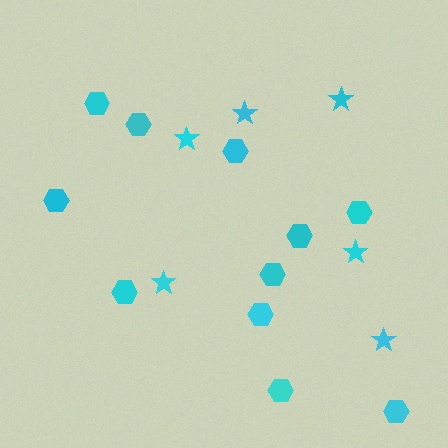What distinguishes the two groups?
There are 2 groups: one group of stars (6) and one group of hexagons (11).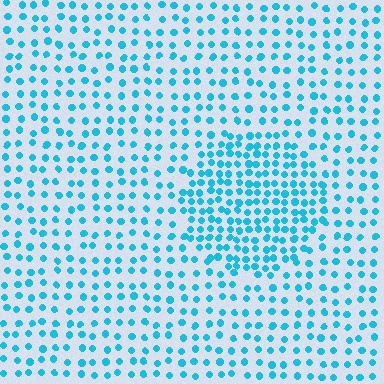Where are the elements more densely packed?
The elements are more densely packed inside the circle boundary.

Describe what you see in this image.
The image contains small cyan elements arranged at two different densities. A circle-shaped region is visible where the elements are more densely packed than the surrounding area.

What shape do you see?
I see a circle.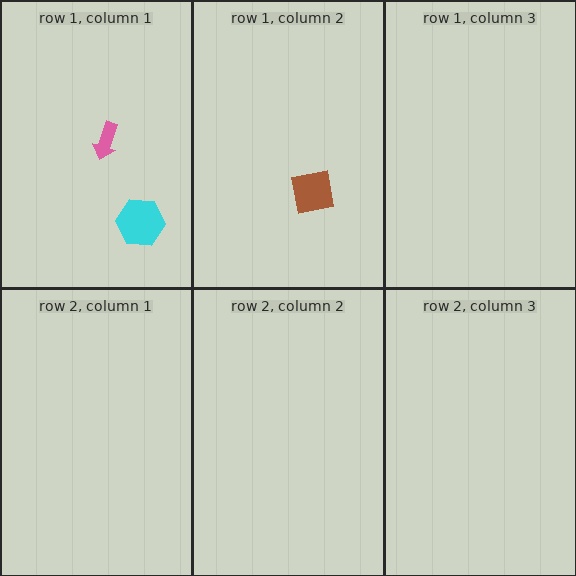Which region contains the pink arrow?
The row 1, column 1 region.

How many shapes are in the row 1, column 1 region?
2.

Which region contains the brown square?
The row 1, column 2 region.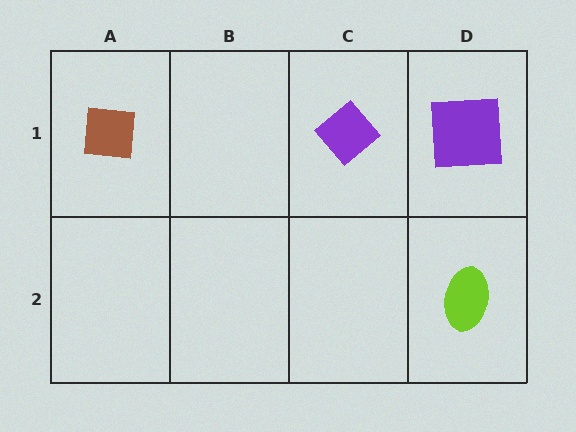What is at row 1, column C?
A purple diamond.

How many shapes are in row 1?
3 shapes.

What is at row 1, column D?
A purple square.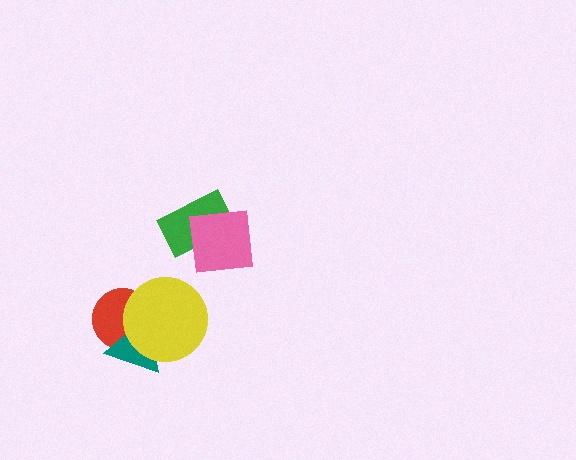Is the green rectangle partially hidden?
Yes, it is partially covered by another shape.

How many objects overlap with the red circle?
2 objects overlap with the red circle.